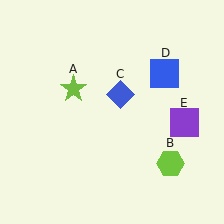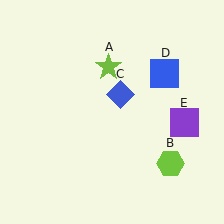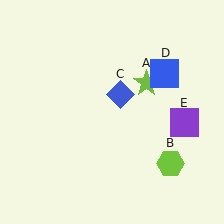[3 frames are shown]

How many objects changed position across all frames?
1 object changed position: lime star (object A).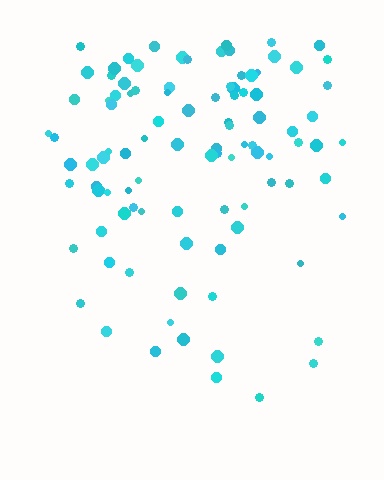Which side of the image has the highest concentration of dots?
The top.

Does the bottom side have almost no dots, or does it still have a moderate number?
Still a moderate number, just noticeably fewer than the top.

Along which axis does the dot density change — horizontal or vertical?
Vertical.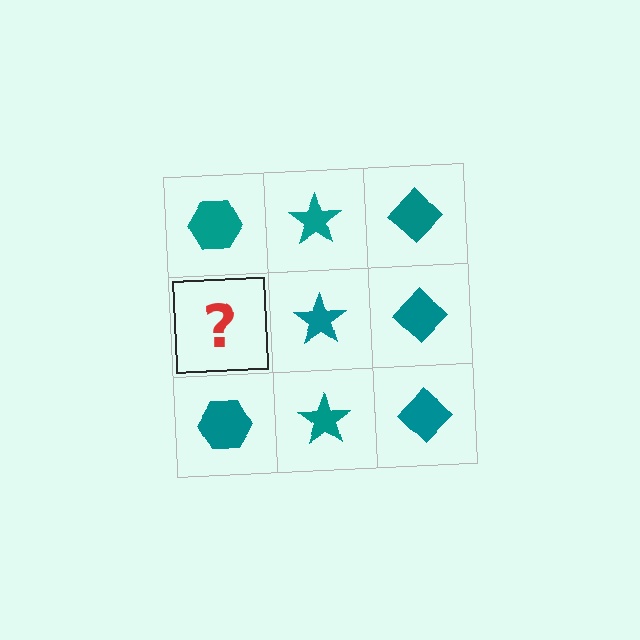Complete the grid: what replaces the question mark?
The question mark should be replaced with a teal hexagon.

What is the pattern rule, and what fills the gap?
The rule is that each column has a consistent shape. The gap should be filled with a teal hexagon.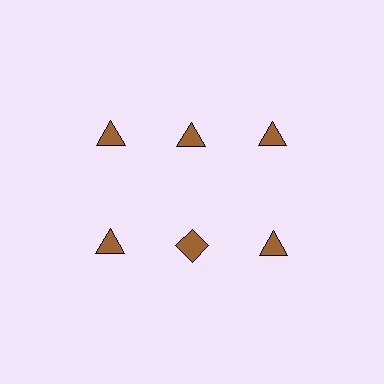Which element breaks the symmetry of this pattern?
The brown diamond in the second row, second from left column breaks the symmetry. All other shapes are brown triangles.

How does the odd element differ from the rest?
It has a different shape: diamond instead of triangle.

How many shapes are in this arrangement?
There are 6 shapes arranged in a grid pattern.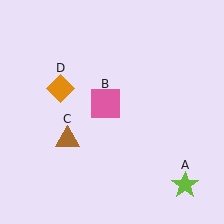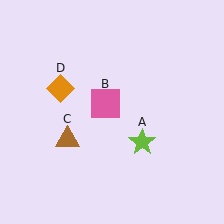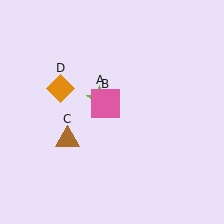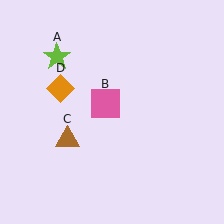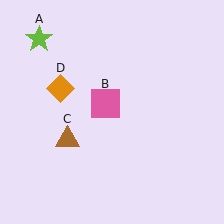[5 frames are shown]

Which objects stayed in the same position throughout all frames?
Pink square (object B) and brown triangle (object C) and orange diamond (object D) remained stationary.